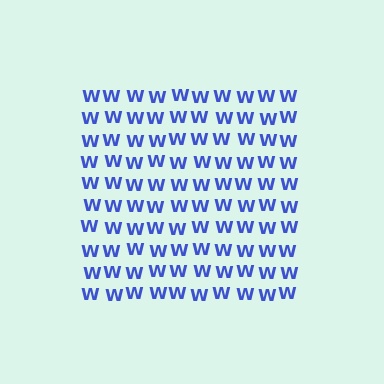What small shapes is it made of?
It is made of small letter W's.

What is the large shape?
The large shape is a square.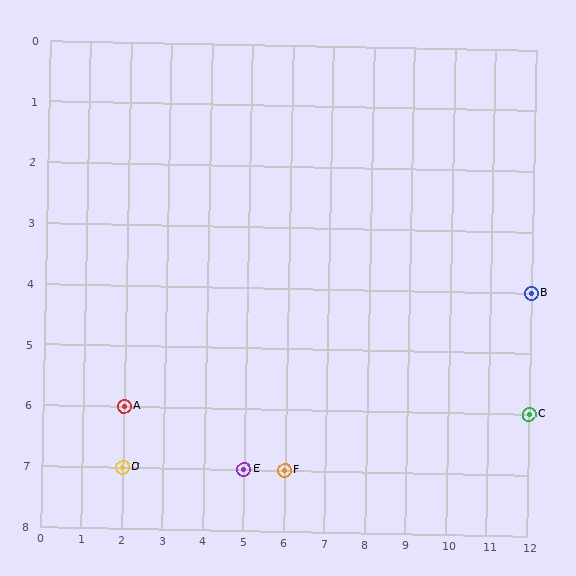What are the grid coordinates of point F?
Point F is at grid coordinates (6, 7).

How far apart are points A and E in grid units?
Points A and E are 3 columns and 1 row apart (about 3.2 grid units diagonally).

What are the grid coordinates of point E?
Point E is at grid coordinates (5, 7).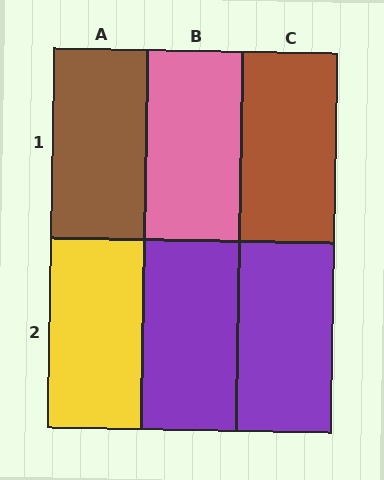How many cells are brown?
2 cells are brown.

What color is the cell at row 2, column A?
Yellow.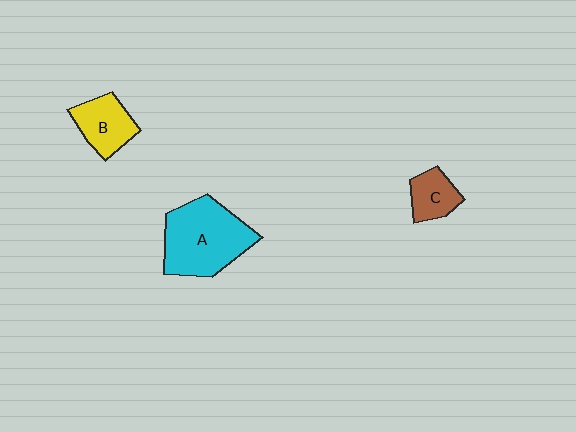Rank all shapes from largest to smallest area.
From largest to smallest: A (cyan), B (yellow), C (brown).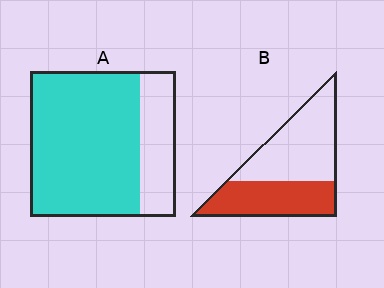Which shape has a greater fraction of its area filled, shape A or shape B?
Shape A.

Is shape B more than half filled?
No.